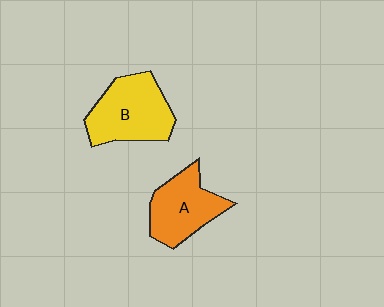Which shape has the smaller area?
Shape A (orange).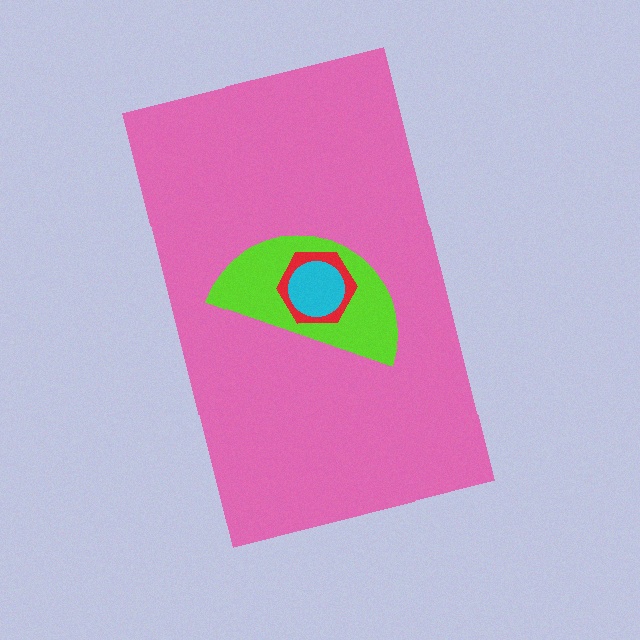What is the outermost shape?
The pink rectangle.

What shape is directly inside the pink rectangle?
The lime semicircle.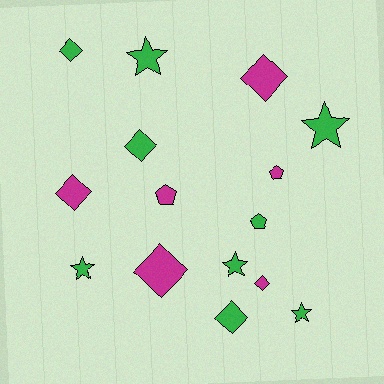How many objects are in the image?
There are 15 objects.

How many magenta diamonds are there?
There are 4 magenta diamonds.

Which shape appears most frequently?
Diamond, with 7 objects.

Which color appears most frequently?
Green, with 9 objects.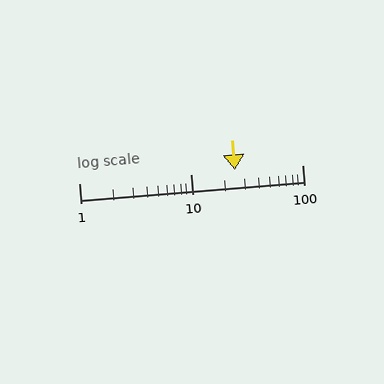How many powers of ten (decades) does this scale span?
The scale spans 2 decades, from 1 to 100.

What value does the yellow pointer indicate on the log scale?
The pointer indicates approximately 25.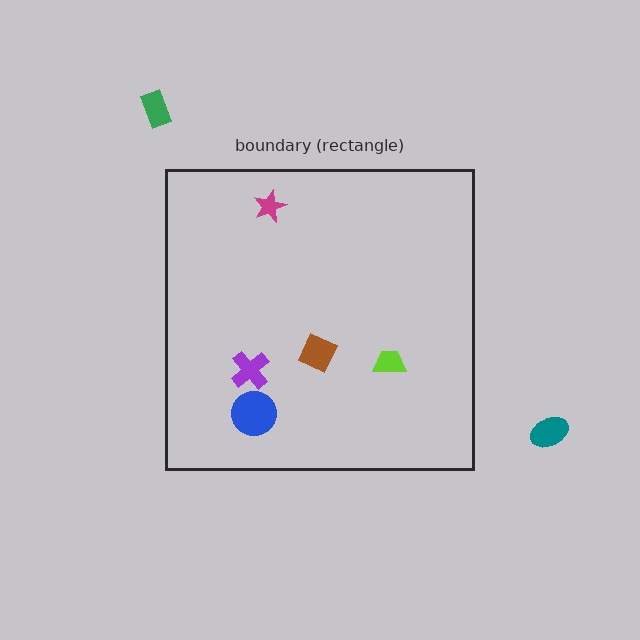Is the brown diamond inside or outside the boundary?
Inside.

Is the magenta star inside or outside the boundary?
Inside.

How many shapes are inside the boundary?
5 inside, 2 outside.